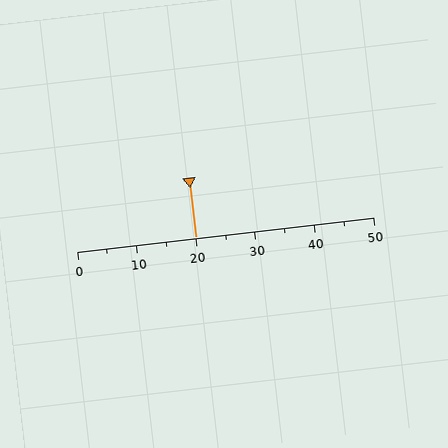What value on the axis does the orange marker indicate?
The marker indicates approximately 20.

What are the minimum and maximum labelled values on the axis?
The axis runs from 0 to 50.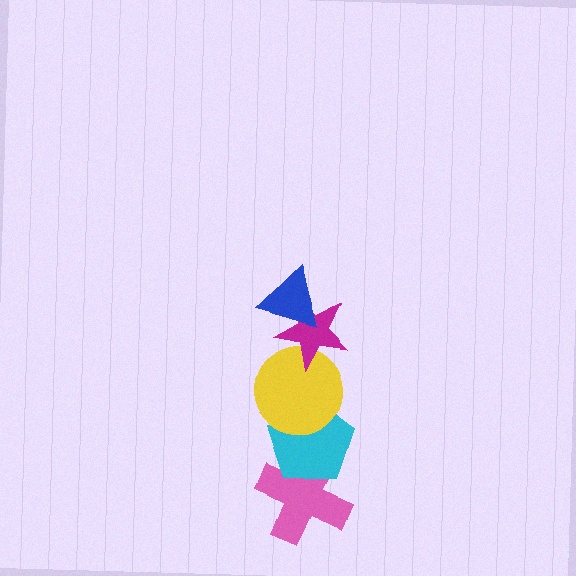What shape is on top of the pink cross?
The cyan pentagon is on top of the pink cross.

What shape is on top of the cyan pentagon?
The yellow circle is on top of the cyan pentagon.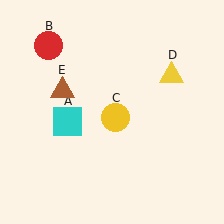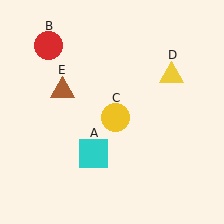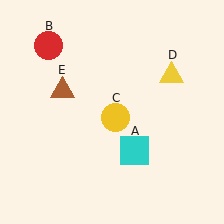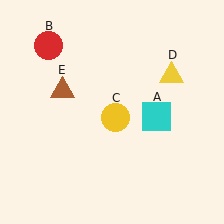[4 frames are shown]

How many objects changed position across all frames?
1 object changed position: cyan square (object A).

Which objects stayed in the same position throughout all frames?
Red circle (object B) and yellow circle (object C) and yellow triangle (object D) and brown triangle (object E) remained stationary.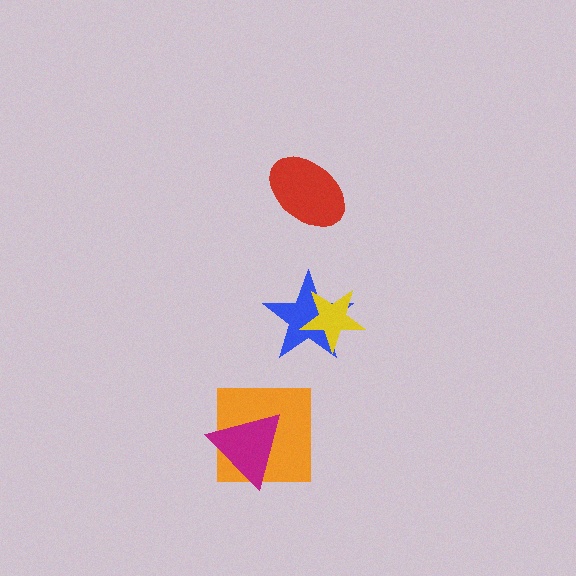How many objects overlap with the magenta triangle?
1 object overlaps with the magenta triangle.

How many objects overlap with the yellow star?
1 object overlaps with the yellow star.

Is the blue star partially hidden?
Yes, it is partially covered by another shape.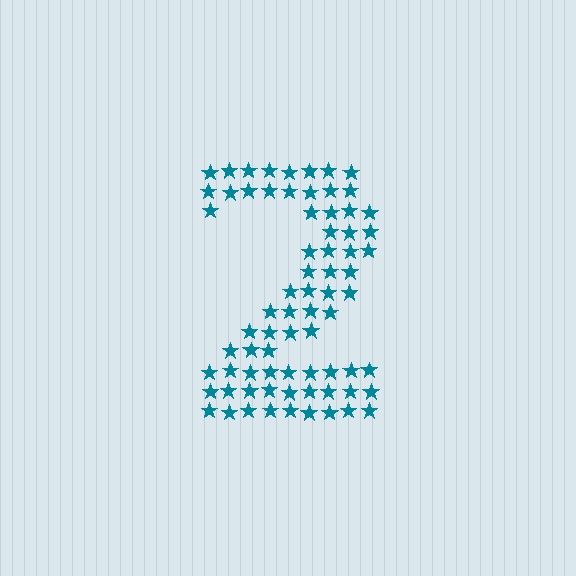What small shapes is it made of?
It is made of small stars.